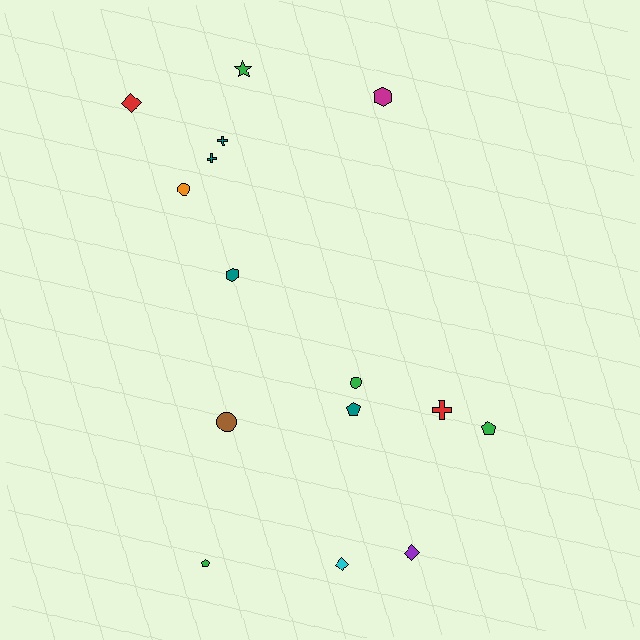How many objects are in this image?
There are 15 objects.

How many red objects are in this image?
There are 2 red objects.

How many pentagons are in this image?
There are 3 pentagons.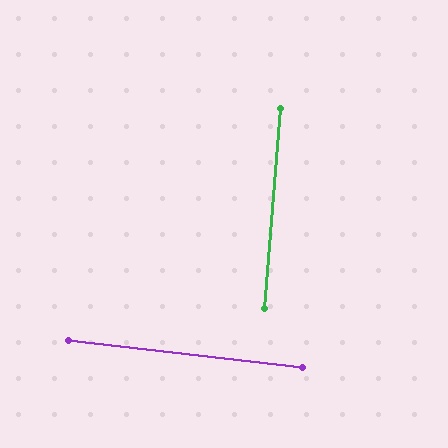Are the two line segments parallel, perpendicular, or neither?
Perpendicular — they meet at approximately 88°.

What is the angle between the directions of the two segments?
Approximately 88 degrees.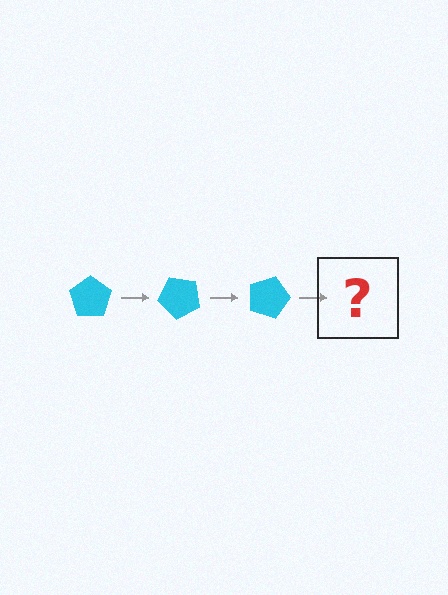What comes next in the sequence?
The next element should be a cyan pentagon rotated 135 degrees.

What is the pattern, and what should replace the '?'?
The pattern is that the pentagon rotates 45 degrees each step. The '?' should be a cyan pentagon rotated 135 degrees.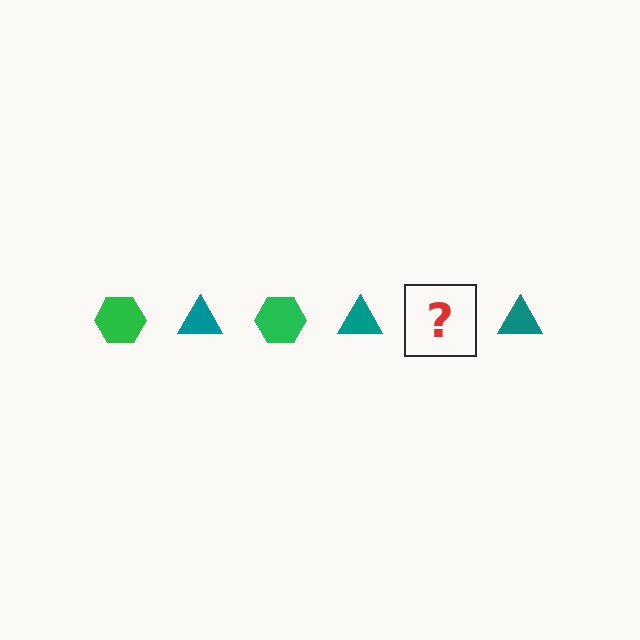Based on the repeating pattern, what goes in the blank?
The blank should be a green hexagon.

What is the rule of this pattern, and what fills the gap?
The rule is that the pattern alternates between green hexagon and teal triangle. The gap should be filled with a green hexagon.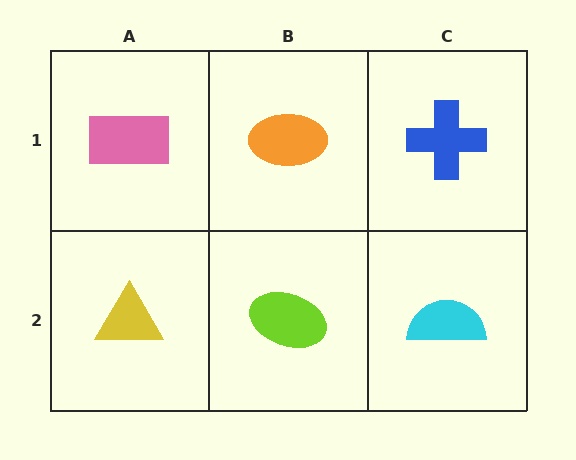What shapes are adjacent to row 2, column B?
An orange ellipse (row 1, column B), a yellow triangle (row 2, column A), a cyan semicircle (row 2, column C).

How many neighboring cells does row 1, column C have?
2.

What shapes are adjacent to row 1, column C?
A cyan semicircle (row 2, column C), an orange ellipse (row 1, column B).